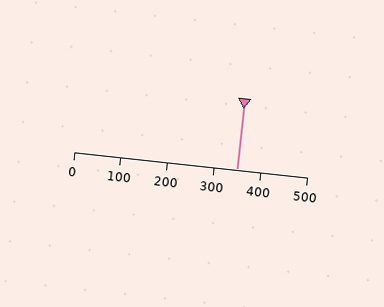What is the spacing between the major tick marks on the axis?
The major ticks are spaced 100 apart.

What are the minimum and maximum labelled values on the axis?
The axis runs from 0 to 500.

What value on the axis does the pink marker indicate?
The marker indicates approximately 350.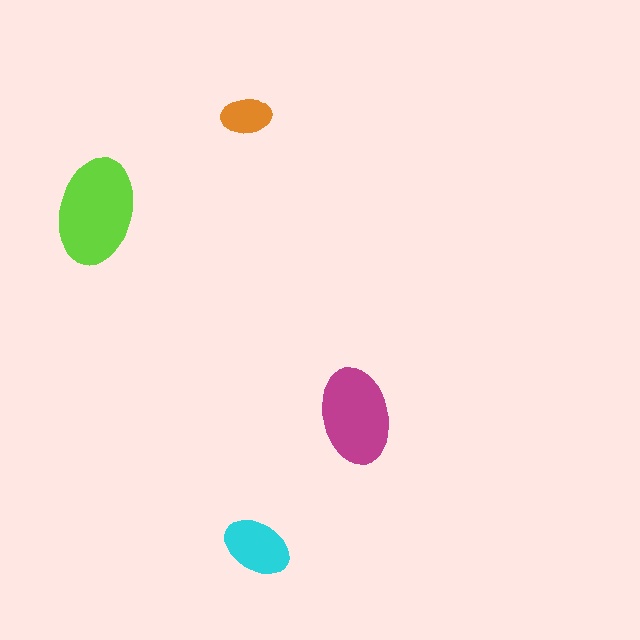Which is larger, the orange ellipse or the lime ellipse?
The lime one.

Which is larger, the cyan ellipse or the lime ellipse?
The lime one.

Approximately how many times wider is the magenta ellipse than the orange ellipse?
About 2 times wider.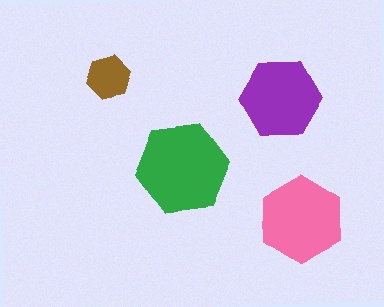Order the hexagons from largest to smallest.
the green one, the pink one, the purple one, the brown one.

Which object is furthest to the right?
The pink hexagon is rightmost.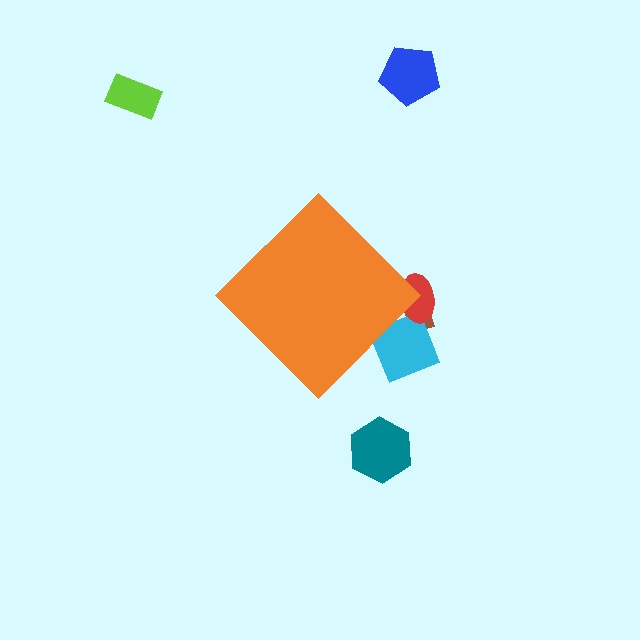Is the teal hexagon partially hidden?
No, the teal hexagon is fully visible.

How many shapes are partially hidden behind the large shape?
3 shapes are partially hidden.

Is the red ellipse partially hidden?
Yes, the red ellipse is partially hidden behind the orange diamond.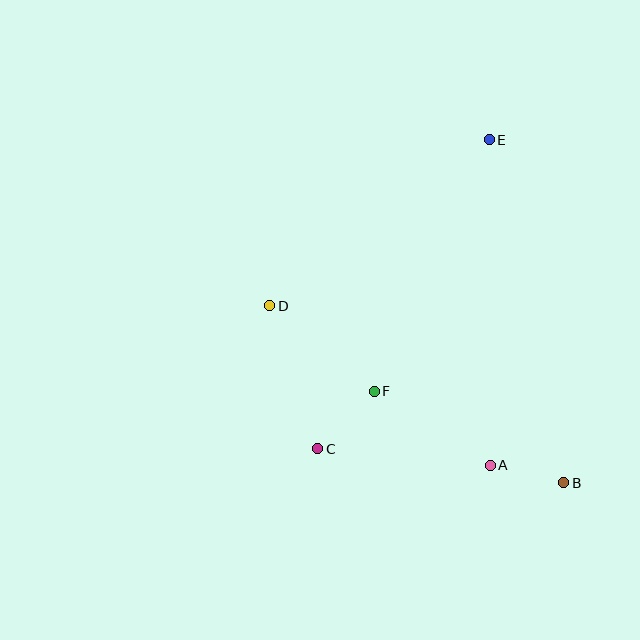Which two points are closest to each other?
Points A and B are closest to each other.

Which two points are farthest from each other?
Points C and E are farthest from each other.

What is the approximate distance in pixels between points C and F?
The distance between C and F is approximately 81 pixels.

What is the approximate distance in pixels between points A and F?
The distance between A and F is approximately 137 pixels.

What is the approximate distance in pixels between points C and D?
The distance between C and D is approximately 151 pixels.